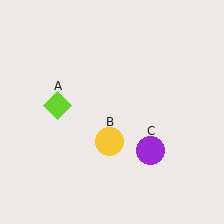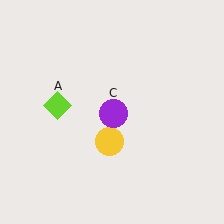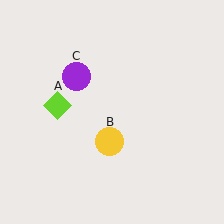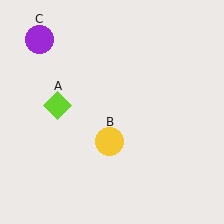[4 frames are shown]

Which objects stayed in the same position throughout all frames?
Lime diamond (object A) and yellow circle (object B) remained stationary.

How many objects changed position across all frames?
1 object changed position: purple circle (object C).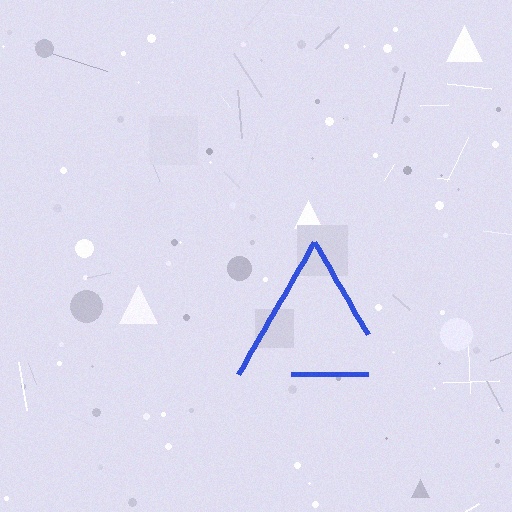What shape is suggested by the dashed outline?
The dashed outline suggests a triangle.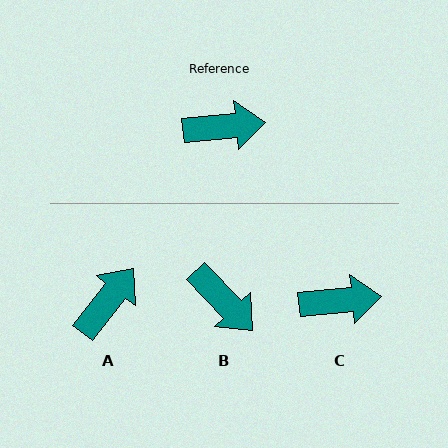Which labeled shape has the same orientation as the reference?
C.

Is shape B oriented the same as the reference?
No, it is off by about 52 degrees.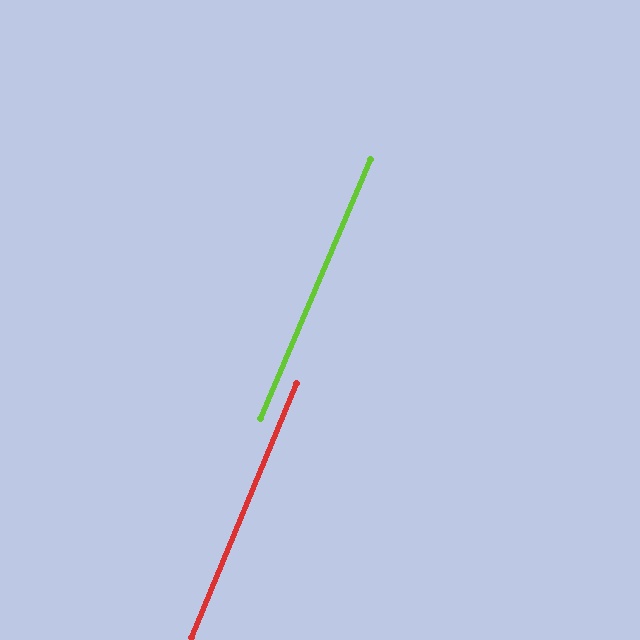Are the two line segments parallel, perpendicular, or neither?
Parallel — their directions differ by only 0.7°.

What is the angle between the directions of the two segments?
Approximately 1 degree.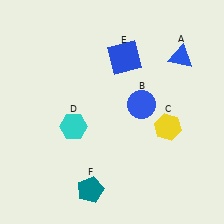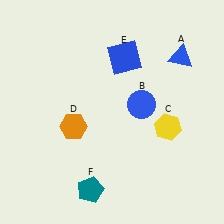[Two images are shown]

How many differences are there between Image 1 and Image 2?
There is 1 difference between the two images.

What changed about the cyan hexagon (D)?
In Image 1, D is cyan. In Image 2, it changed to orange.